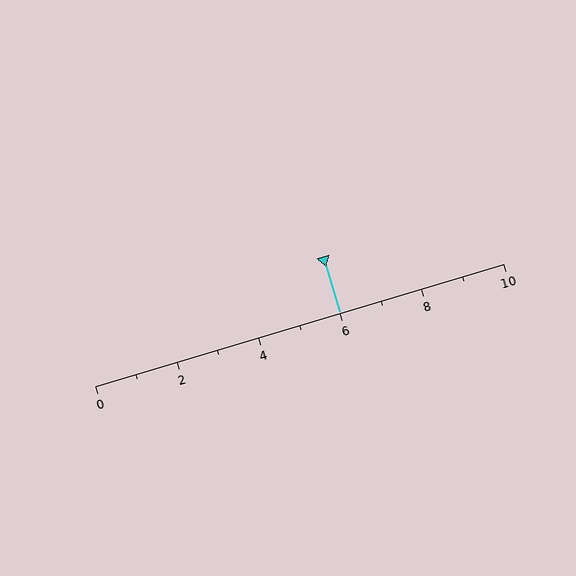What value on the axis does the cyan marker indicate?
The marker indicates approximately 6.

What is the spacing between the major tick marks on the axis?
The major ticks are spaced 2 apart.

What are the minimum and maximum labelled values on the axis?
The axis runs from 0 to 10.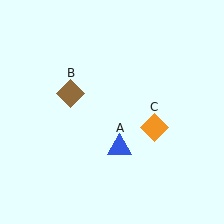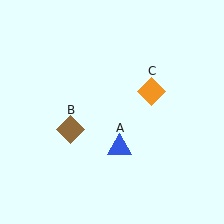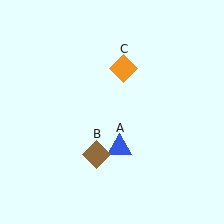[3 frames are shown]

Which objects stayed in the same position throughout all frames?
Blue triangle (object A) remained stationary.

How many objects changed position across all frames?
2 objects changed position: brown diamond (object B), orange diamond (object C).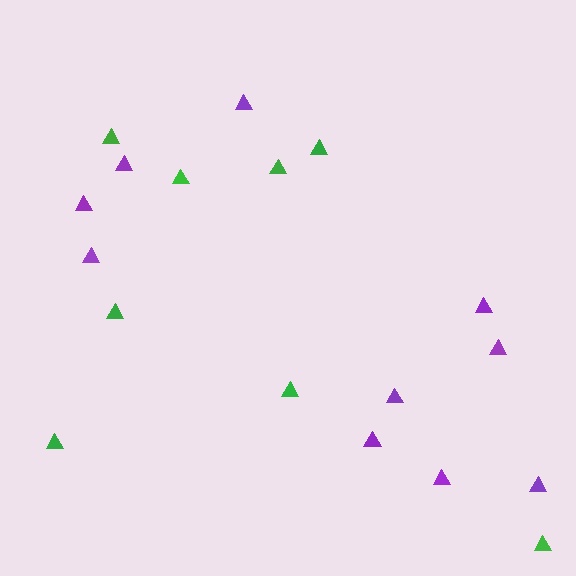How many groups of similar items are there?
There are 2 groups: one group of purple triangles (10) and one group of green triangles (8).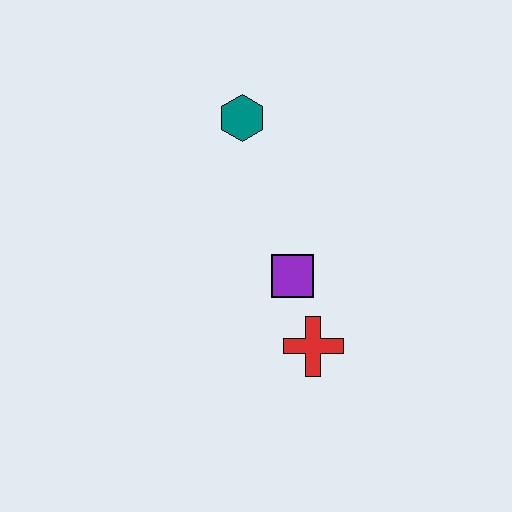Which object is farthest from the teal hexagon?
The red cross is farthest from the teal hexagon.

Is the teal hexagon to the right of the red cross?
No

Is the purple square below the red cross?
No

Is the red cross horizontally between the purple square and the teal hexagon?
No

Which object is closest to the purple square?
The red cross is closest to the purple square.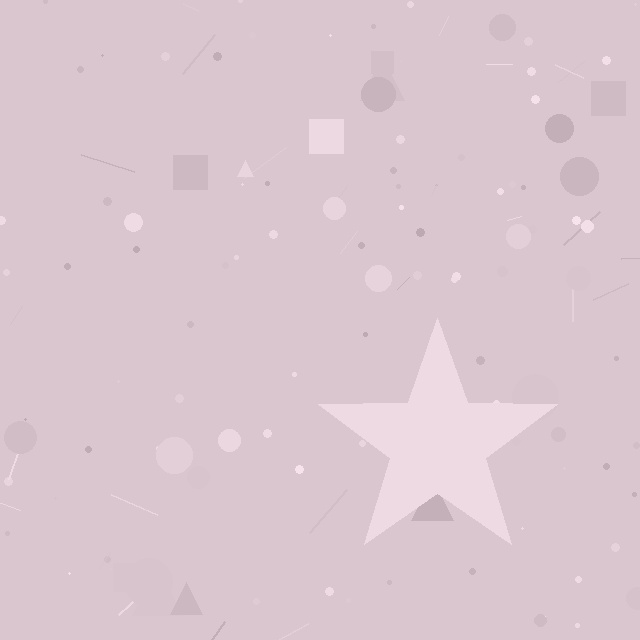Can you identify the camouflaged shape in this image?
The camouflaged shape is a star.